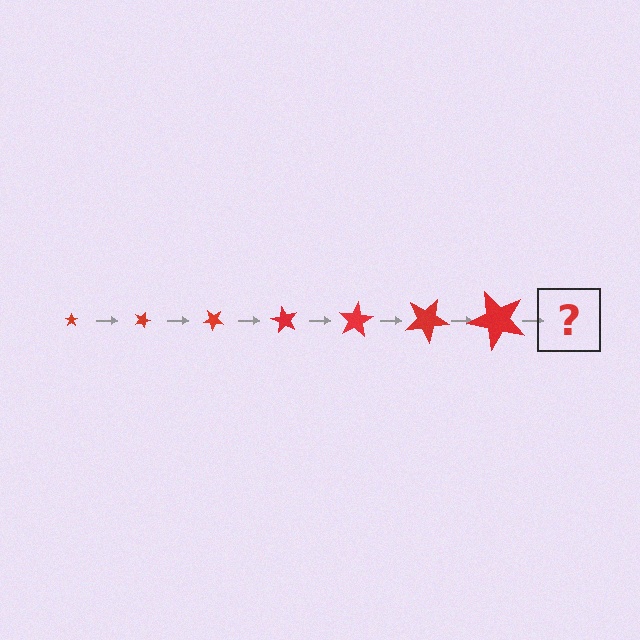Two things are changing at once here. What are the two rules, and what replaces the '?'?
The two rules are that the star grows larger each step and it rotates 20 degrees each step. The '?' should be a star, larger than the previous one and rotated 140 degrees from the start.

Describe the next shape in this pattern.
It should be a star, larger than the previous one and rotated 140 degrees from the start.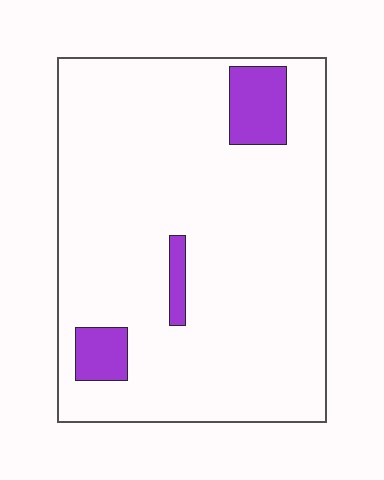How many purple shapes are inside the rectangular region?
3.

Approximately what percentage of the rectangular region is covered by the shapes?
Approximately 10%.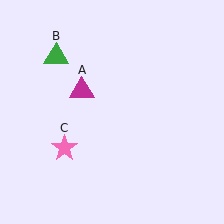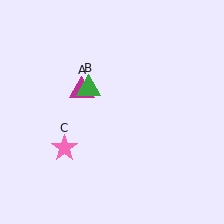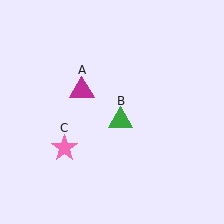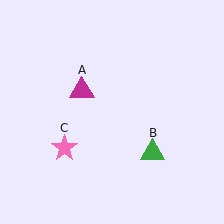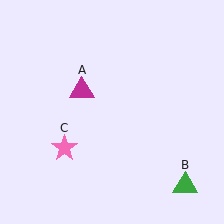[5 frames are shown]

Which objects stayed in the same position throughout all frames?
Magenta triangle (object A) and pink star (object C) remained stationary.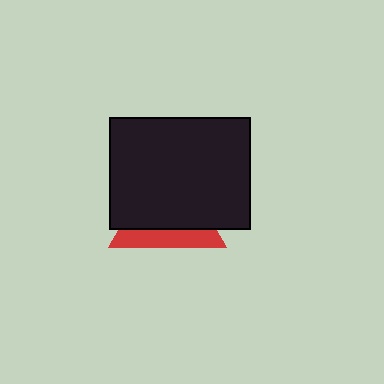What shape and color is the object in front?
The object in front is a black rectangle.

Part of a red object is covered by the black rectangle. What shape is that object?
It is a triangle.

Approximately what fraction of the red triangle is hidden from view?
Roughly 68% of the red triangle is hidden behind the black rectangle.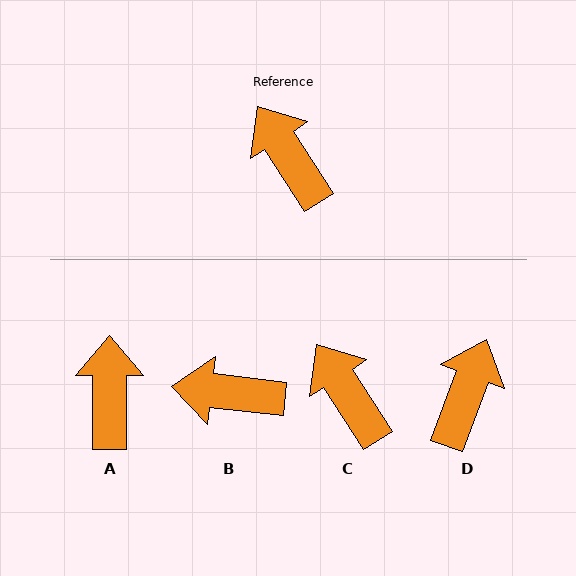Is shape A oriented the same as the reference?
No, it is off by about 33 degrees.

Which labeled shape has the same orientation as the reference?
C.